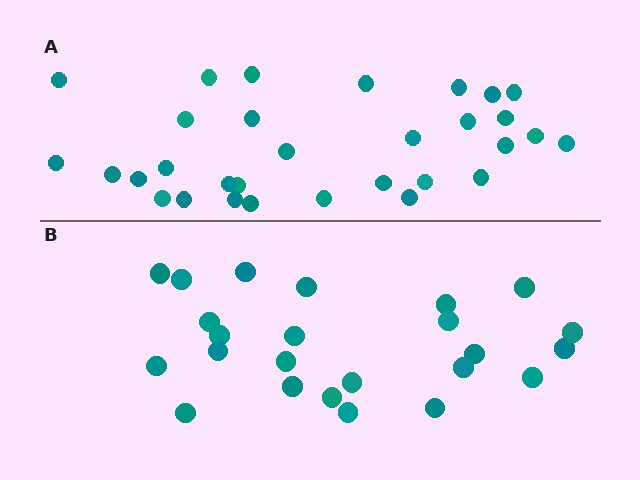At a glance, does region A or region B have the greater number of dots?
Region A (the top region) has more dots.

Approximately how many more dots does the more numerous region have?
Region A has roughly 8 or so more dots than region B.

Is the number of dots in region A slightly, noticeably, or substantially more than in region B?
Region A has noticeably more, but not dramatically so. The ratio is roughly 1.3 to 1.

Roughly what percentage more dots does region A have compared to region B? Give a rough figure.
About 30% more.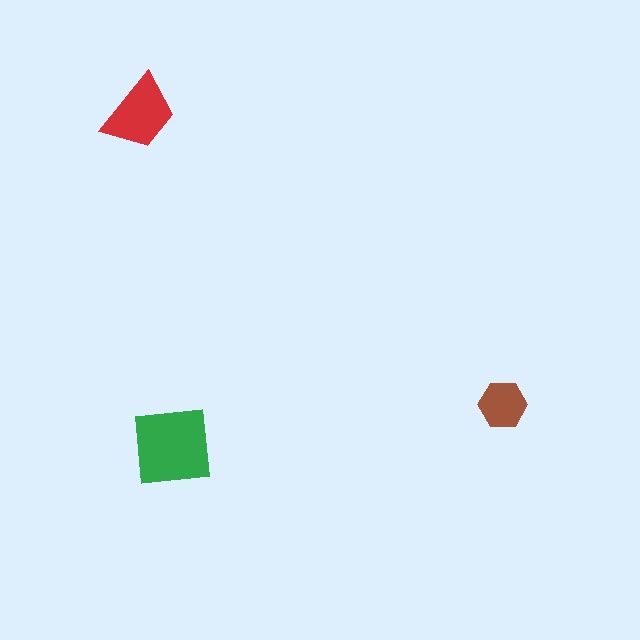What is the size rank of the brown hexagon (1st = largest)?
3rd.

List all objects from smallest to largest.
The brown hexagon, the red trapezoid, the green square.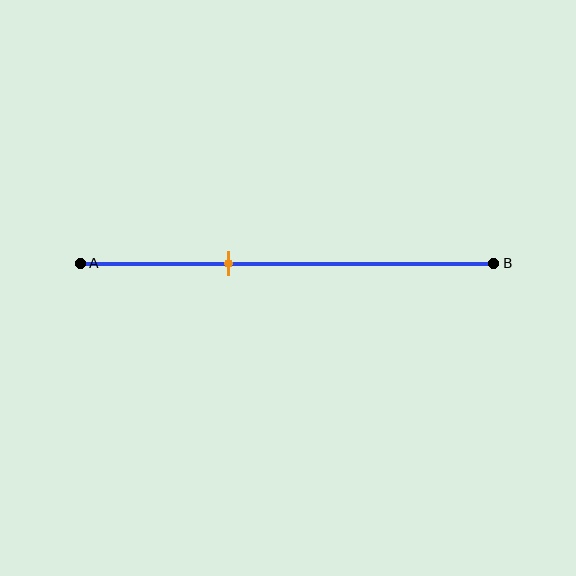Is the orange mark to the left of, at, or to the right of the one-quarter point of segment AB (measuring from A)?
The orange mark is to the right of the one-quarter point of segment AB.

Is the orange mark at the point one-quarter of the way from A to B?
No, the mark is at about 35% from A, not at the 25% one-quarter point.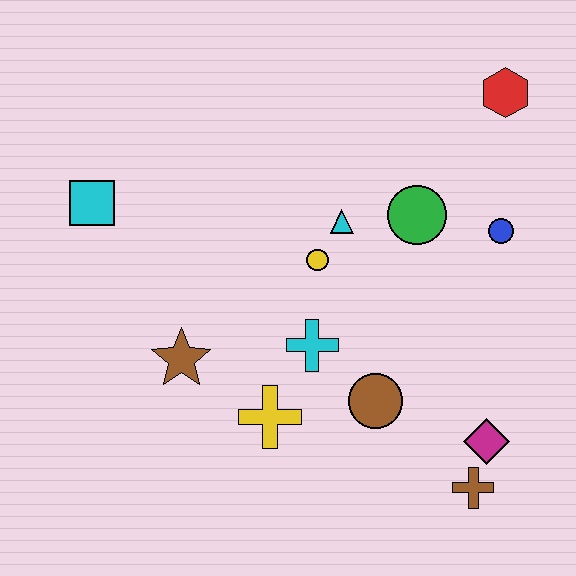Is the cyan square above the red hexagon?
No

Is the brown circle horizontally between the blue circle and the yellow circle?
Yes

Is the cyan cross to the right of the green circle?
No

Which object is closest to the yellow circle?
The cyan triangle is closest to the yellow circle.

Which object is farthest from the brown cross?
The cyan square is farthest from the brown cross.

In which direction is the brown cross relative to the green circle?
The brown cross is below the green circle.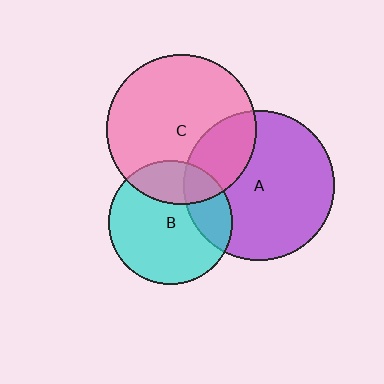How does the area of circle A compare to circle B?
Approximately 1.5 times.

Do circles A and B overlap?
Yes.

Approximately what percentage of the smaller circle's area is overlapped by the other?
Approximately 25%.